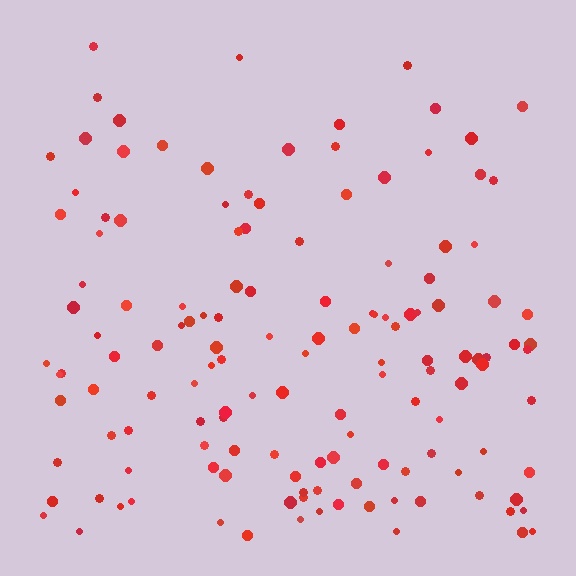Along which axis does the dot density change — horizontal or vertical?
Vertical.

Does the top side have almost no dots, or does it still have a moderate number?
Still a moderate number, just noticeably fewer than the bottom.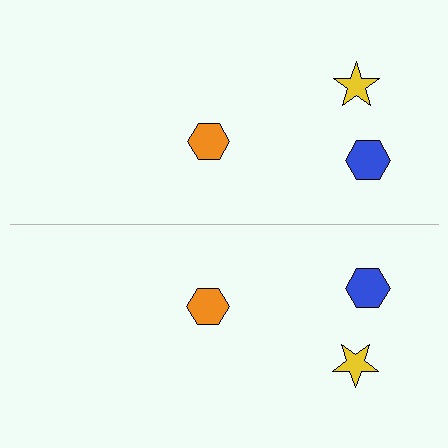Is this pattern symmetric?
Yes, this pattern has bilateral (reflection) symmetry.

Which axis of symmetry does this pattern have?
The pattern has a horizontal axis of symmetry running through the center of the image.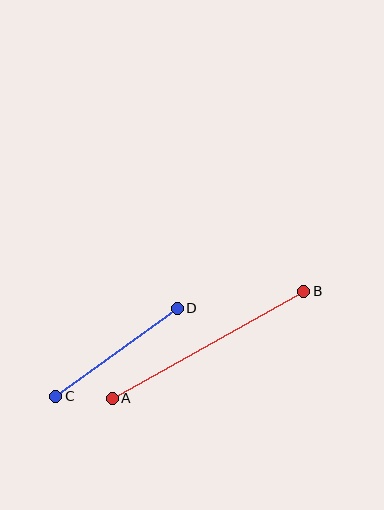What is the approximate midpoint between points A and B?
The midpoint is at approximately (208, 345) pixels.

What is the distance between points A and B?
The distance is approximately 219 pixels.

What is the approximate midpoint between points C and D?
The midpoint is at approximately (116, 352) pixels.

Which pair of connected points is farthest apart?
Points A and B are farthest apart.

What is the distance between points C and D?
The distance is approximately 150 pixels.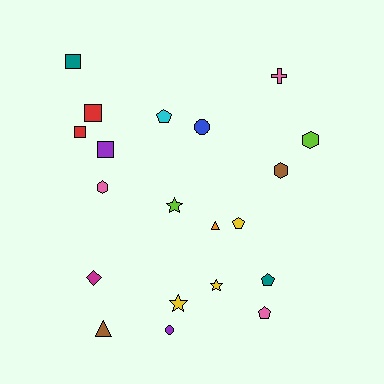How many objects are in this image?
There are 20 objects.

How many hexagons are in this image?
There are 3 hexagons.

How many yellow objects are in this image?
There are 3 yellow objects.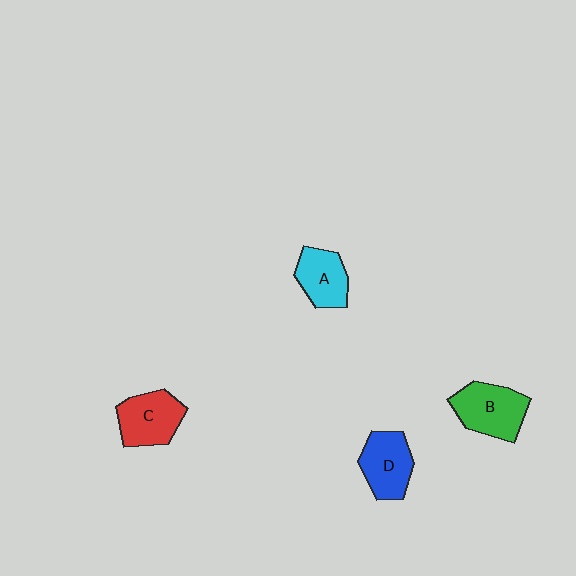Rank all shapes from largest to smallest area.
From largest to smallest: B (green), C (red), D (blue), A (cyan).